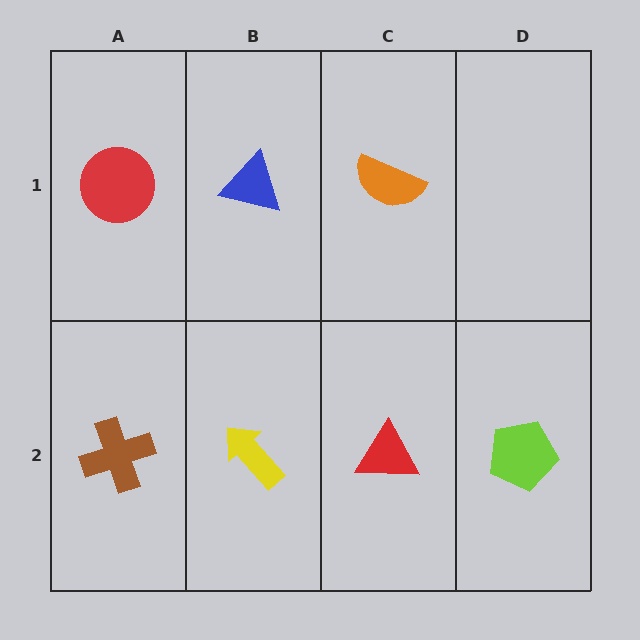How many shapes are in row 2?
4 shapes.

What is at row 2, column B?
A yellow arrow.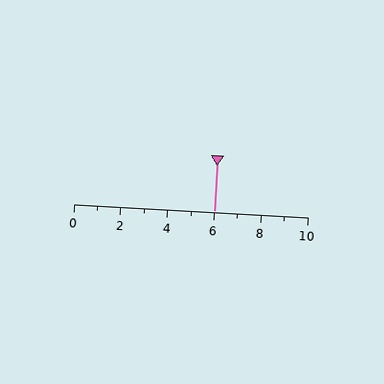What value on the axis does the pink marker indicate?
The marker indicates approximately 6.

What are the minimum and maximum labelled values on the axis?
The axis runs from 0 to 10.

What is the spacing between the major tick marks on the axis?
The major ticks are spaced 2 apart.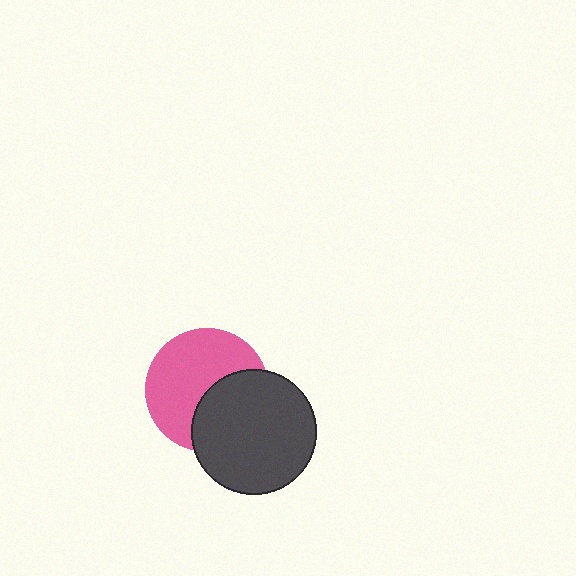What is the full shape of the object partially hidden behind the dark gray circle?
The partially hidden object is a pink circle.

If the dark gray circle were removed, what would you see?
You would see the complete pink circle.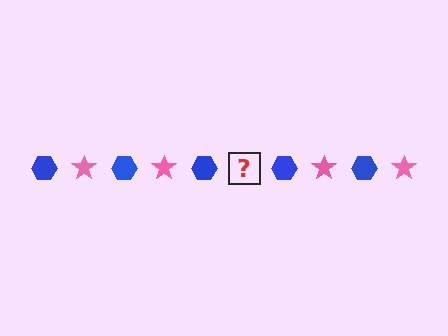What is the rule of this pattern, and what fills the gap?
The rule is that the pattern alternates between blue hexagon and pink star. The gap should be filled with a pink star.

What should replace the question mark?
The question mark should be replaced with a pink star.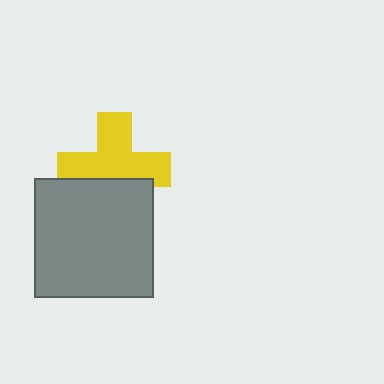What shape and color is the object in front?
The object in front is a gray square.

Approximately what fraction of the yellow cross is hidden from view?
Roughly 33% of the yellow cross is hidden behind the gray square.